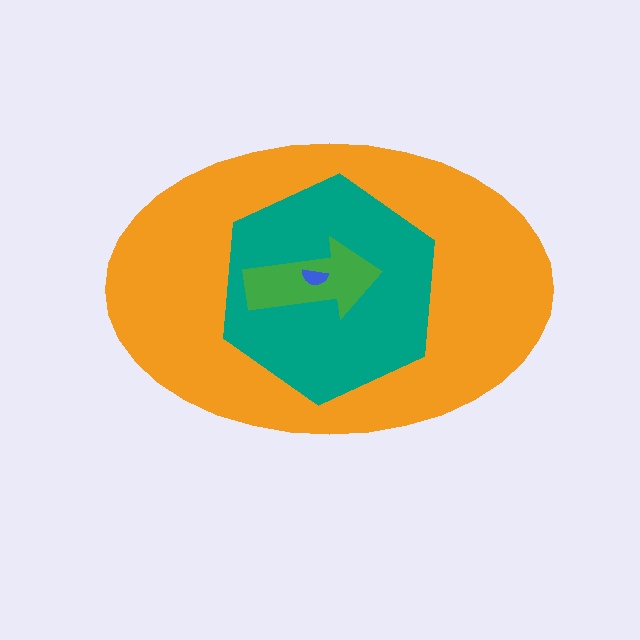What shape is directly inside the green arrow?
The blue semicircle.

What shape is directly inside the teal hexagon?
The green arrow.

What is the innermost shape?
The blue semicircle.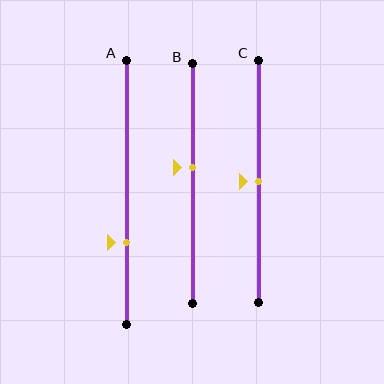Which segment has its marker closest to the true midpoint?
Segment C has its marker closest to the true midpoint.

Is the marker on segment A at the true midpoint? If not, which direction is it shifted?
No, the marker on segment A is shifted downward by about 19% of the segment length.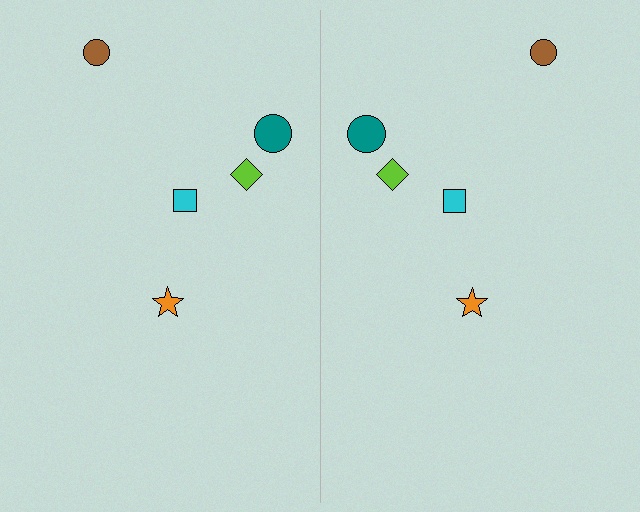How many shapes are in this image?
There are 10 shapes in this image.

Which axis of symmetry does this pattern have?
The pattern has a vertical axis of symmetry running through the center of the image.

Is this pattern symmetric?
Yes, this pattern has bilateral (reflection) symmetry.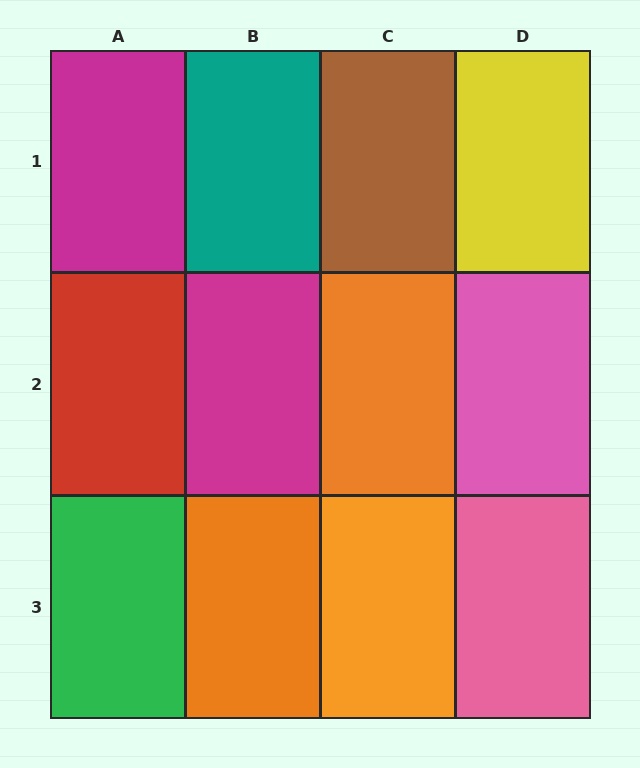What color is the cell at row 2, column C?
Orange.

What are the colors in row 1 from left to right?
Magenta, teal, brown, yellow.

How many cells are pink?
2 cells are pink.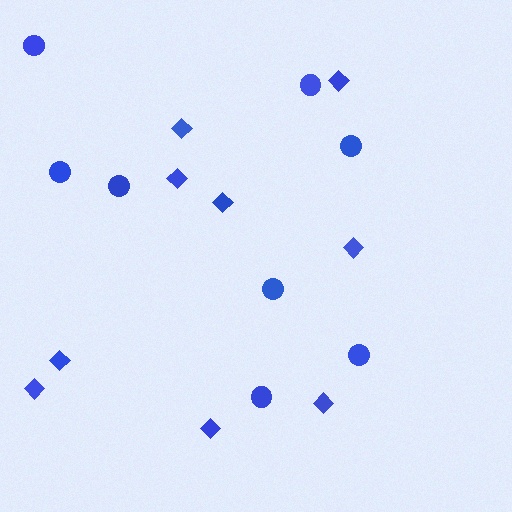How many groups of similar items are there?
There are 2 groups: one group of circles (8) and one group of diamonds (9).